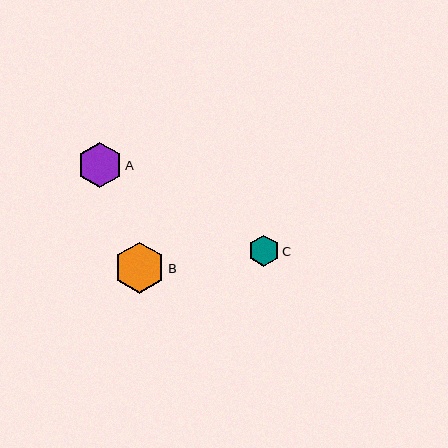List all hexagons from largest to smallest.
From largest to smallest: B, A, C.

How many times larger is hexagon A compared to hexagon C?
Hexagon A is approximately 1.5 times the size of hexagon C.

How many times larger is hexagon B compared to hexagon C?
Hexagon B is approximately 1.7 times the size of hexagon C.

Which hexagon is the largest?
Hexagon B is the largest with a size of approximately 51 pixels.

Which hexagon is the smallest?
Hexagon C is the smallest with a size of approximately 31 pixels.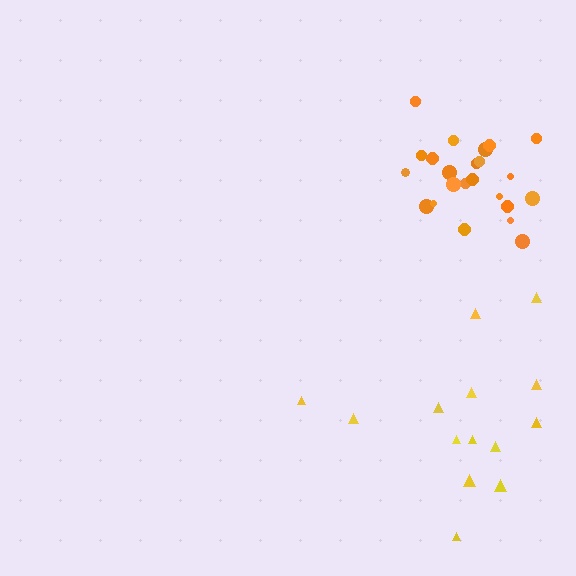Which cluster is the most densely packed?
Orange.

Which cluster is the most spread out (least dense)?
Yellow.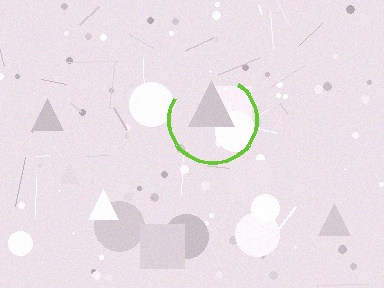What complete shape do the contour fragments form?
The contour fragments form a circle.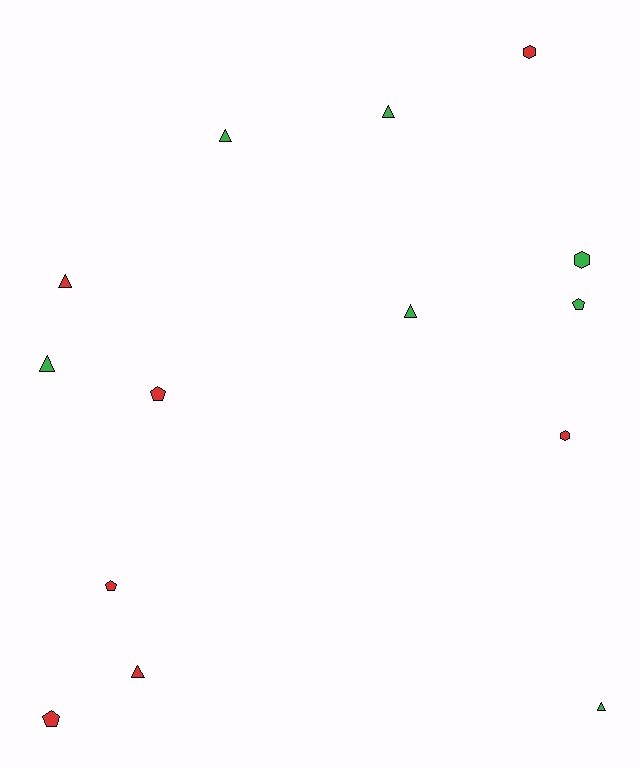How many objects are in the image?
There are 14 objects.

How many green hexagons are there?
There is 1 green hexagon.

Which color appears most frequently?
Red, with 7 objects.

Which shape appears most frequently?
Triangle, with 7 objects.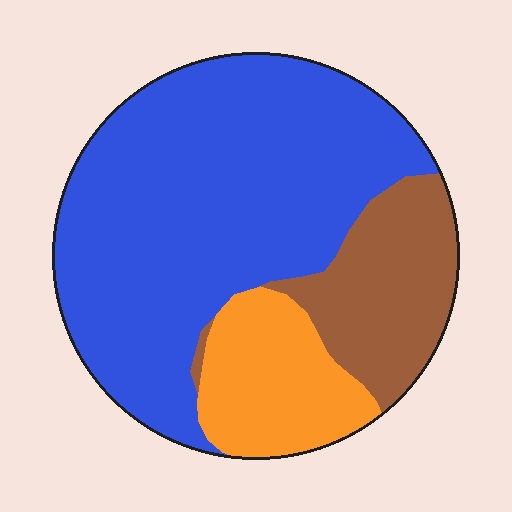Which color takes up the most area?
Blue, at roughly 65%.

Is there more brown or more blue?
Blue.